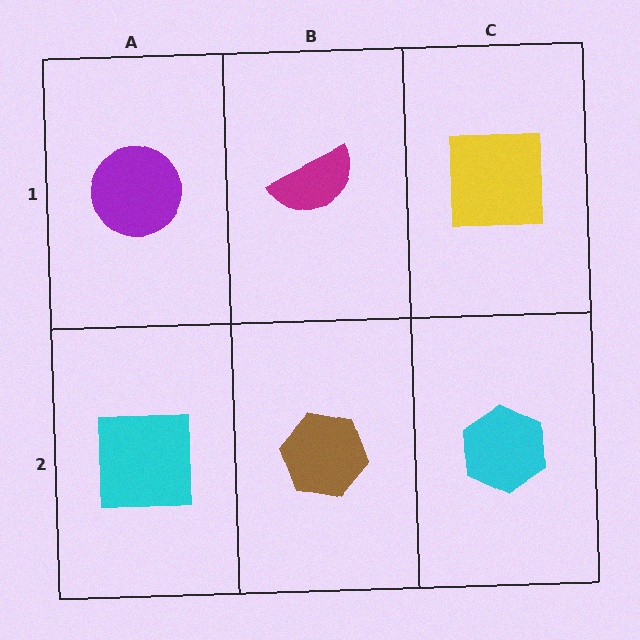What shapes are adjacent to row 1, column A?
A cyan square (row 2, column A), a magenta semicircle (row 1, column B).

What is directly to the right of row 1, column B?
A yellow square.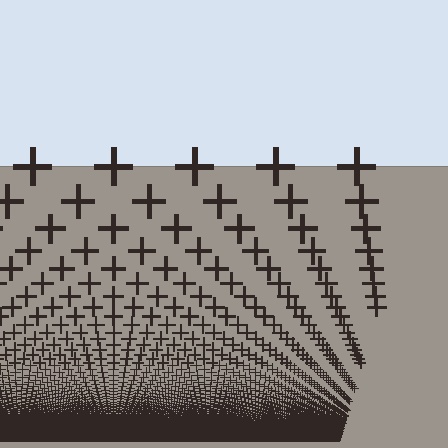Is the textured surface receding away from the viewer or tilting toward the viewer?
The surface appears to tilt toward the viewer. Texture elements get larger and sparser toward the top.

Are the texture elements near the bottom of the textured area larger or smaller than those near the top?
Smaller. The gradient is inverted — elements near the bottom are smaller and denser.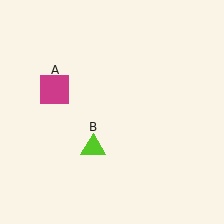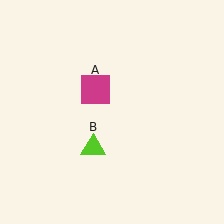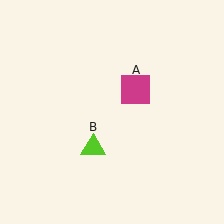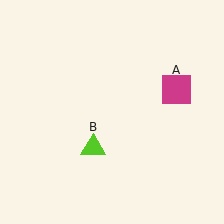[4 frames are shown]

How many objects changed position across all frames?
1 object changed position: magenta square (object A).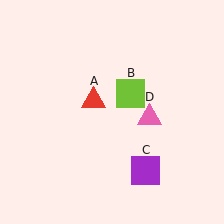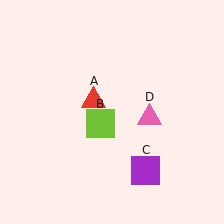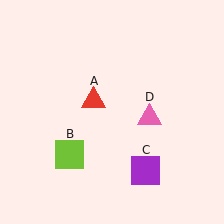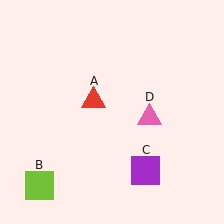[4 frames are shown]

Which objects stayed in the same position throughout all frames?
Red triangle (object A) and purple square (object C) and pink triangle (object D) remained stationary.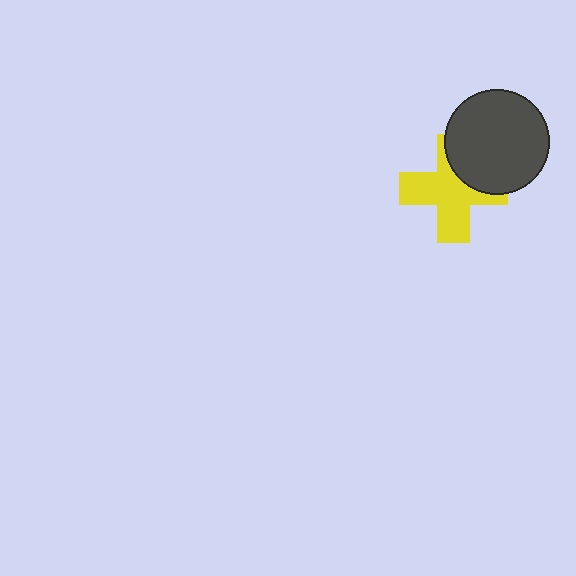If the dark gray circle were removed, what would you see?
You would see the complete yellow cross.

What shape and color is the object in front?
The object in front is a dark gray circle.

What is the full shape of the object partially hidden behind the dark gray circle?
The partially hidden object is a yellow cross.